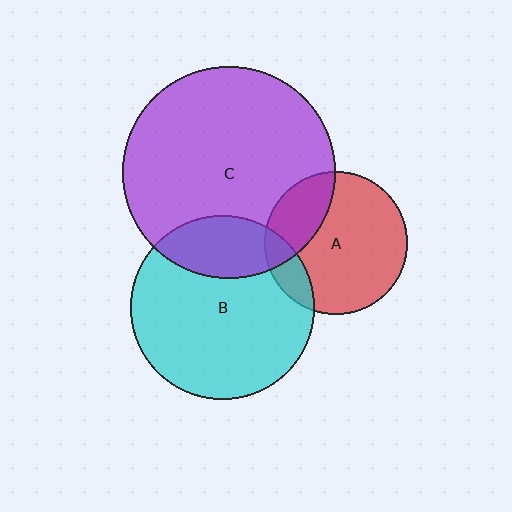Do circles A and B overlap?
Yes.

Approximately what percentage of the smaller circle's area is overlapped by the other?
Approximately 15%.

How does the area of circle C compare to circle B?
Approximately 1.3 times.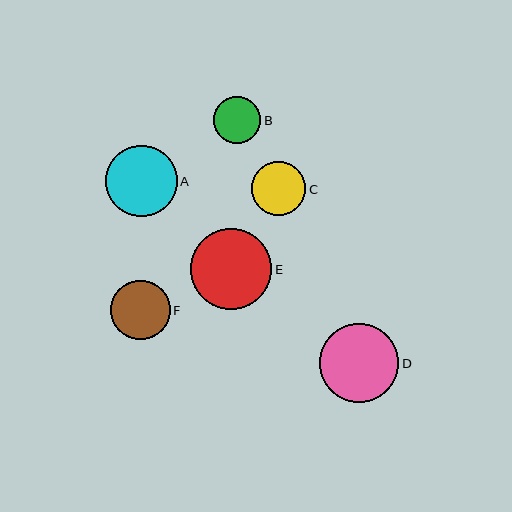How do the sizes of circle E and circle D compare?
Circle E and circle D are approximately the same size.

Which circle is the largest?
Circle E is the largest with a size of approximately 81 pixels.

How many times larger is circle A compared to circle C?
Circle A is approximately 1.3 times the size of circle C.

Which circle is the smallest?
Circle B is the smallest with a size of approximately 47 pixels.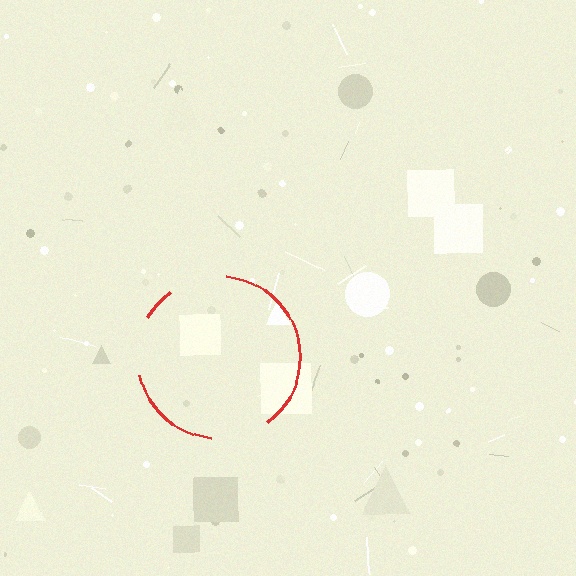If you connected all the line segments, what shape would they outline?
They would outline a circle.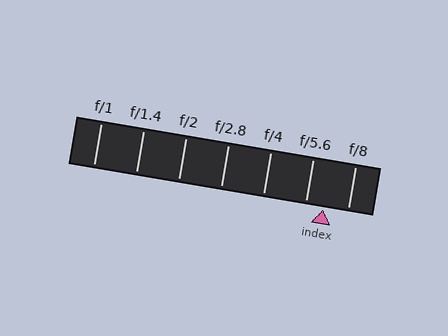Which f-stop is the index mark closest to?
The index mark is closest to f/5.6.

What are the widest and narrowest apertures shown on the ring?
The widest aperture shown is f/1 and the narrowest is f/8.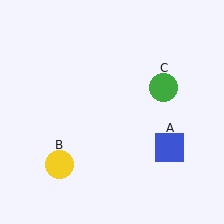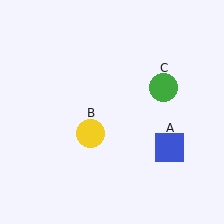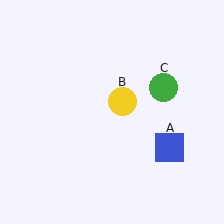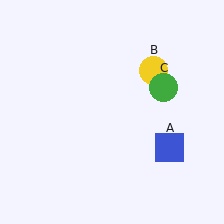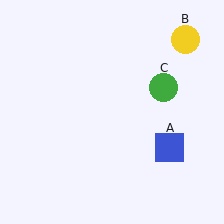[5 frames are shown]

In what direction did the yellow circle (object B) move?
The yellow circle (object B) moved up and to the right.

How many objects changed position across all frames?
1 object changed position: yellow circle (object B).